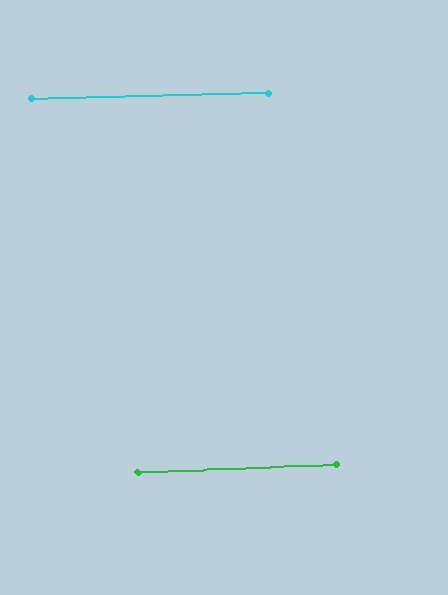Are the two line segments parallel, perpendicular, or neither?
Parallel — their directions differ by only 1.4°.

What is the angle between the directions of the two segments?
Approximately 1 degree.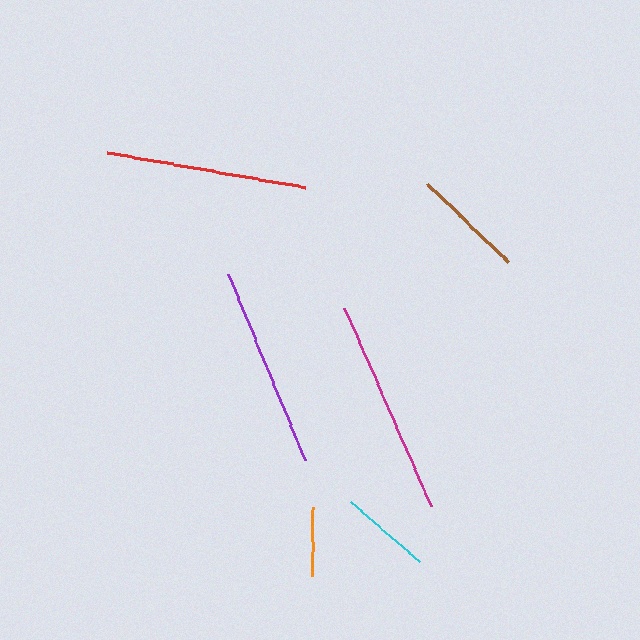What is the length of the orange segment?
The orange segment is approximately 68 pixels long.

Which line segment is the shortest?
The orange line is the shortest at approximately 68 pixels.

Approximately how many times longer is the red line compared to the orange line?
The red line is approximately 2.9 times the length of the orange line.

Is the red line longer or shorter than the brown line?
The red line is longer than the brown line.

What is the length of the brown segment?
The brown segment is approximately 114 pixels long.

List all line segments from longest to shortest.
From longest to shortest: magenta, red, purple, brown, cyan, orange.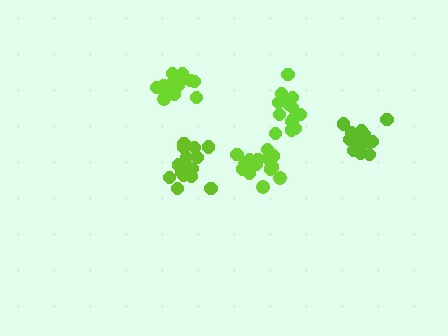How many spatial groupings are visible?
There are 5 spatial groupings.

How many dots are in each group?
Group 1: 16 dots, Group 2: 15 dots, Group 3: 14 dots, Group 4: 17 dots, Group 5: 16 dots (78 total).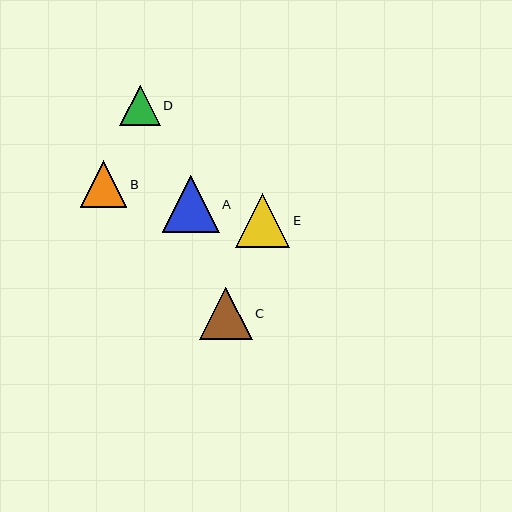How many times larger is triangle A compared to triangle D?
Triangle A is approximately 1.4 times the size of triangle D.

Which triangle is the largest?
Triangle A is the largest with a size of approximately 57 pixels.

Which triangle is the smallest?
Triangle D is the smallest with a size of approximately 40 pixels.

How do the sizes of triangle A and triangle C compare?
Triangle A and triangle C are approximately the same size.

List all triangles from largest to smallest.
From largest to smallest: A, E, C, B, D.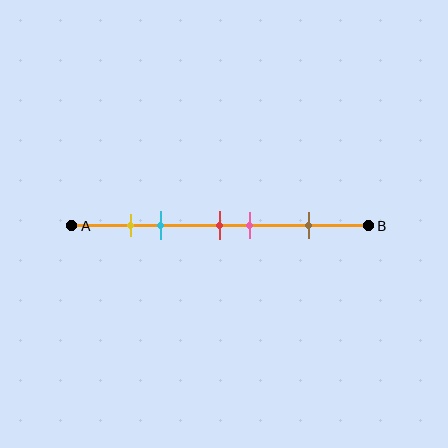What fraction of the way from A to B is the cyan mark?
The cyan mark is approximately 30% (0.3) of the way from A to B.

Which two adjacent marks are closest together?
The yellow and cyan marks are the closest adjacent pair.